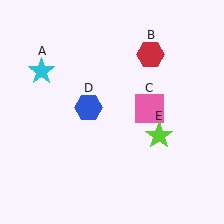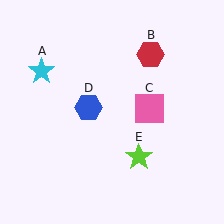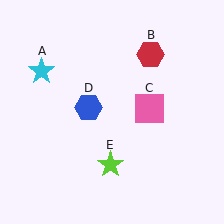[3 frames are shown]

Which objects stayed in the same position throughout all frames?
Cyan star (object A) and red hexagon (object B) and pink square (object C) and blue hexagon (object D) remained stationary.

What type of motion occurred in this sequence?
The lime star (object E) rotated clockwise around the center of the scene.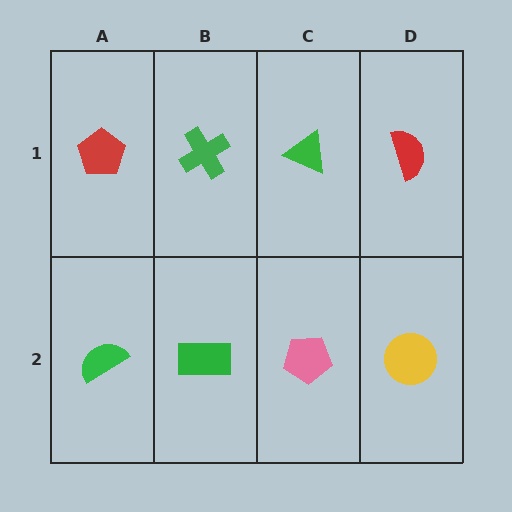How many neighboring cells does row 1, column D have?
2.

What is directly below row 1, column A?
A green semicircle.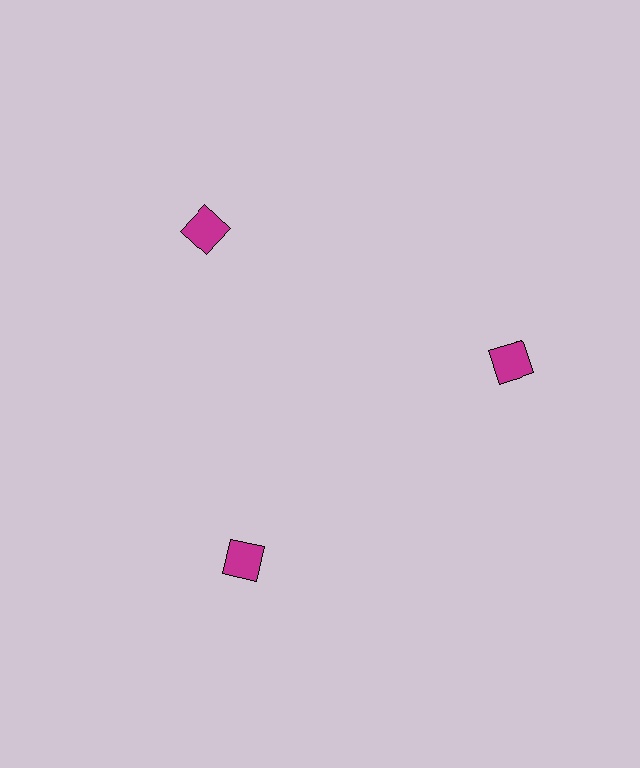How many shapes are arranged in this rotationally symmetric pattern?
There are 3 shapes, arranged in 3 groups of 1.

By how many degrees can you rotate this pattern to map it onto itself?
The pattern maps onto itself every 120 degrees of rotation.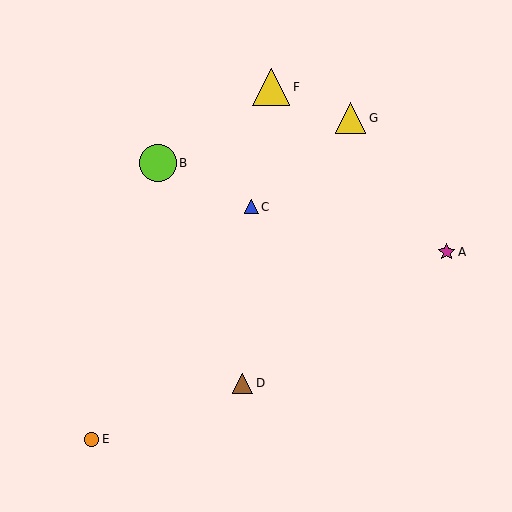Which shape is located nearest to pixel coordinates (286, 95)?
The yellow triangle (labeled F) at (271, 87) is nearest to that location.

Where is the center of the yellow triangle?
The center of the yellow triangle is at (271, 87).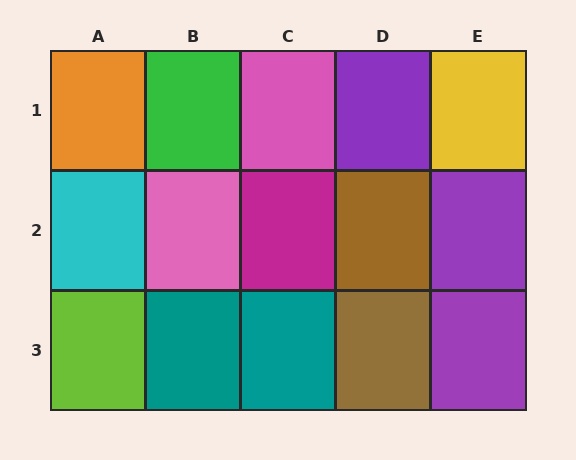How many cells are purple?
3 cells are purple.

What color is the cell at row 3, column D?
Brown.